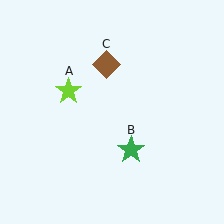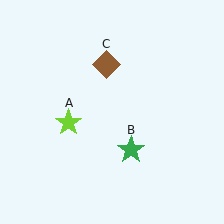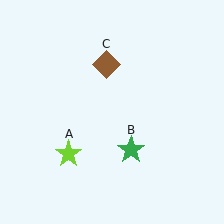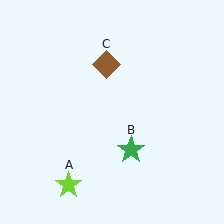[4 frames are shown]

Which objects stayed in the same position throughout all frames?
Green star (object B) and brown diamond (object C) remained stationary.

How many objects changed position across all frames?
1 object changed position: lime star (object A).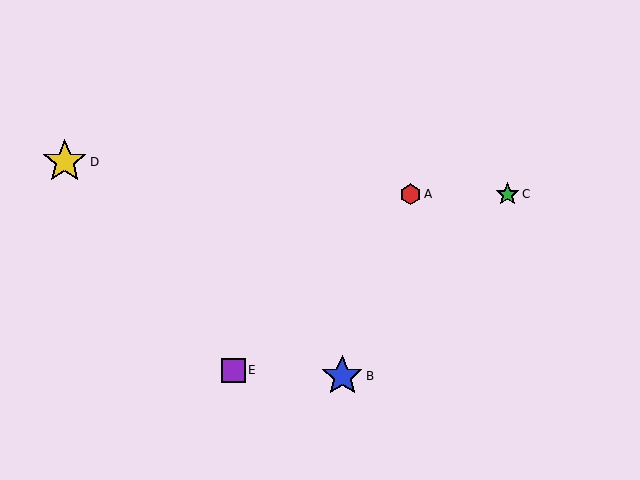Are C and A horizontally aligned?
Yes, both are at y≈194.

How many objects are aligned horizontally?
2 objects (A, C) are aligned horizontally.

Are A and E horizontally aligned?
No, A is at y≈194 and E is at y≈370.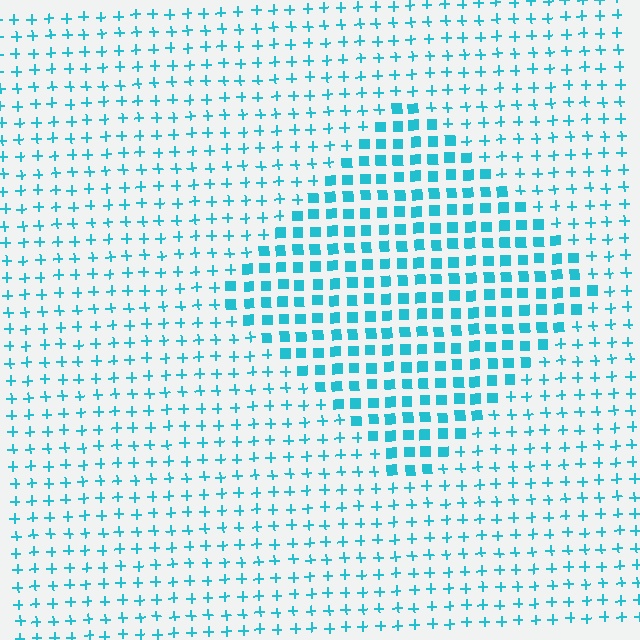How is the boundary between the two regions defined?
The boundary is defined by a change in element shape: squares inside vs. plus signs outside. All elements share the same color and spacing.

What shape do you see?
I see a diamond.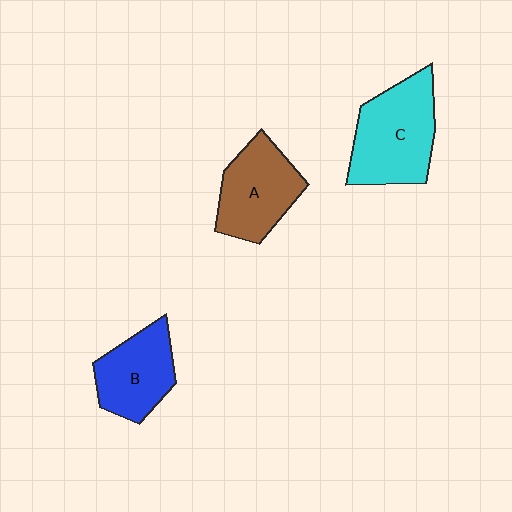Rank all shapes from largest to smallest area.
From largest to smallest: C (cyan), A (brown), B (blue).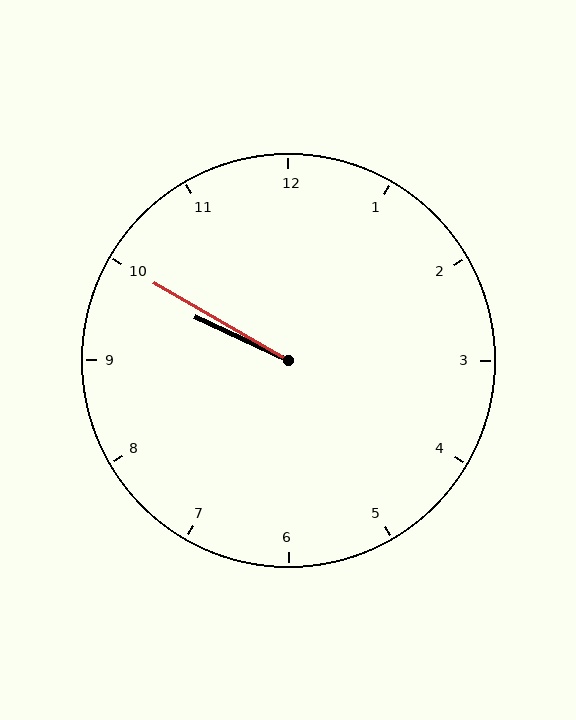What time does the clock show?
9:50.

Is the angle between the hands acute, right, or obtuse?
It is acute.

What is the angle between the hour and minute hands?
Approximately 5 degrees.